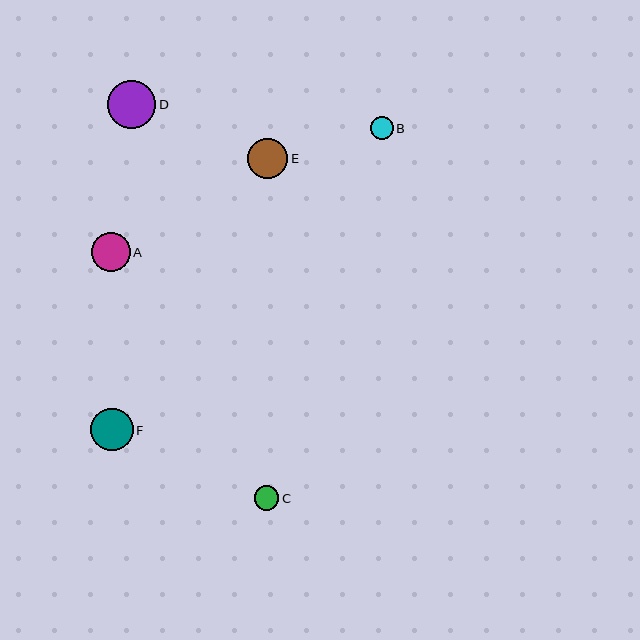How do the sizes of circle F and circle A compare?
Circle F and circle A are approximately the same size.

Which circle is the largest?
Circle D is the largest with a size of approximately 49 pixels.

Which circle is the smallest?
Circle B is the smallest with a size of approximately 23 pixels.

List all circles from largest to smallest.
From largest to smallest: D, F, E, A, C, B.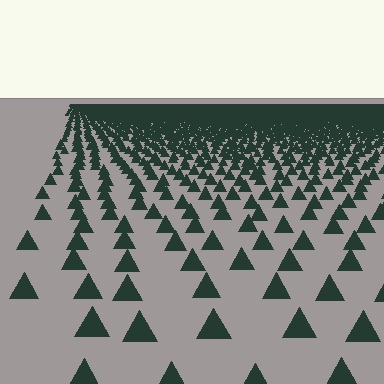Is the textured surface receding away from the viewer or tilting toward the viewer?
The surface is receding away from the viewer. Texture elements get smaller and denser toward the top.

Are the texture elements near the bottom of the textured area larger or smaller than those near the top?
Larger. Near the bottom, elements are closer to the viewer and appear at a bigger on-screen size.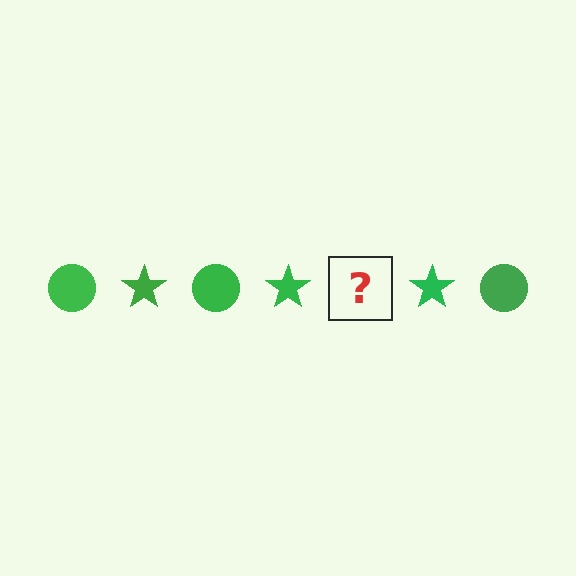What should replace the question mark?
The question mark should be replaced with a green circle.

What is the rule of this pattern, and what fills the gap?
The rule is that the pattern cycles through circle, star shapes in green. The gap should be filled with a green circle.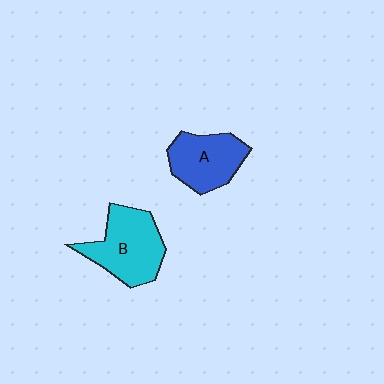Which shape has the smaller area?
Shape A (blue).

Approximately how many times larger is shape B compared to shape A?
Approximately 1.2 times.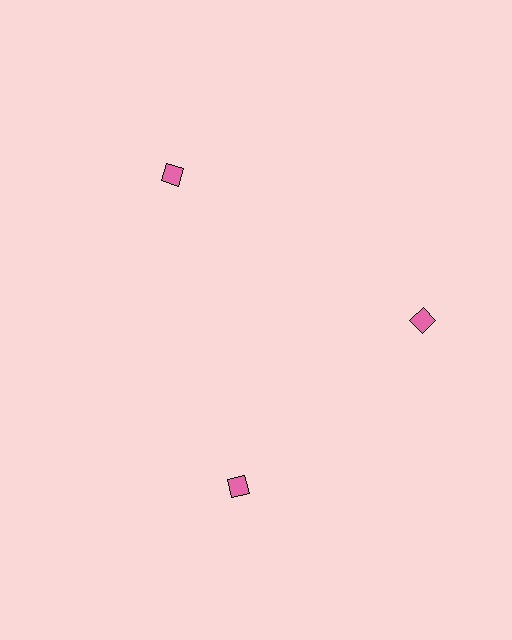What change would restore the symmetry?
The symmetry would be restored by rotating it back into even spacing with its neighbors so that all 3 diamonds sit at equal angles and equal distance from the center.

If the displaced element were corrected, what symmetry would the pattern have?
It would have 3-fold rotational symmetry — the pattern would map onto itself every 120 degrees.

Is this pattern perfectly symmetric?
No. The 3 pink diamonds are arranged in a ring, but one element near the 7 o'clock position is rotated out of alignment along the ring, breaking the 3-fold rotational symmetry.